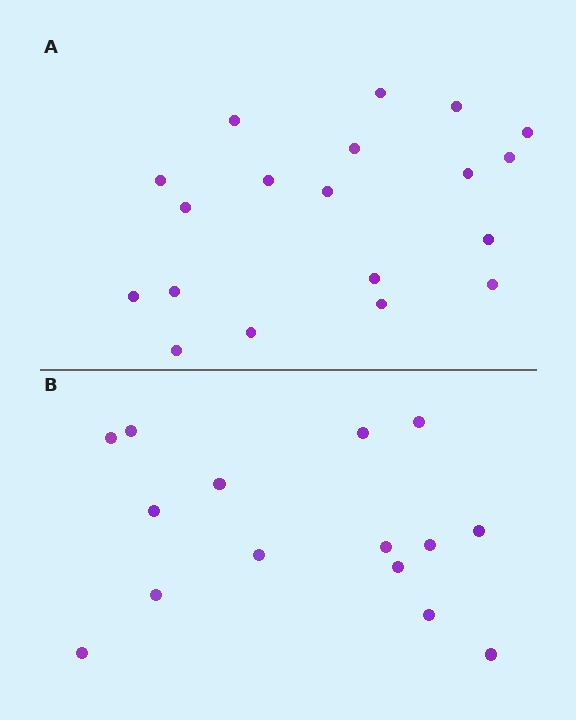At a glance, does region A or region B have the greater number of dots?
Region A (the top region) has more dots.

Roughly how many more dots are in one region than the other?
Region A has about 4 more dots than region B.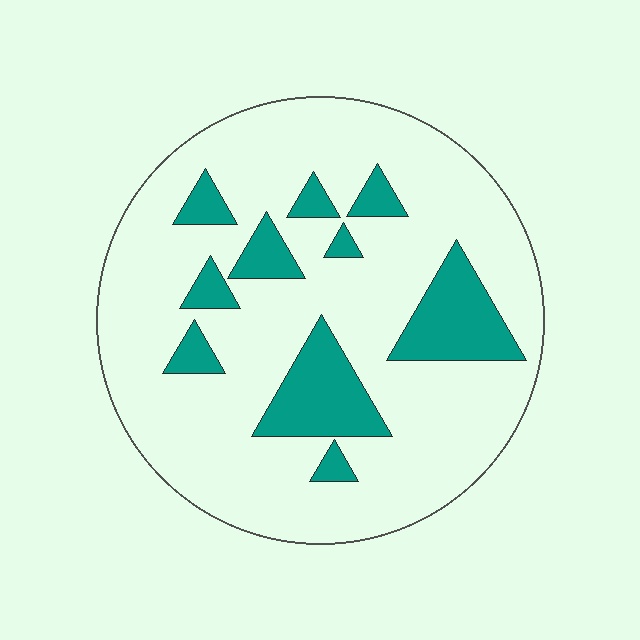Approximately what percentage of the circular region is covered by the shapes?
Approximately 20%.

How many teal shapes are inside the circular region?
10.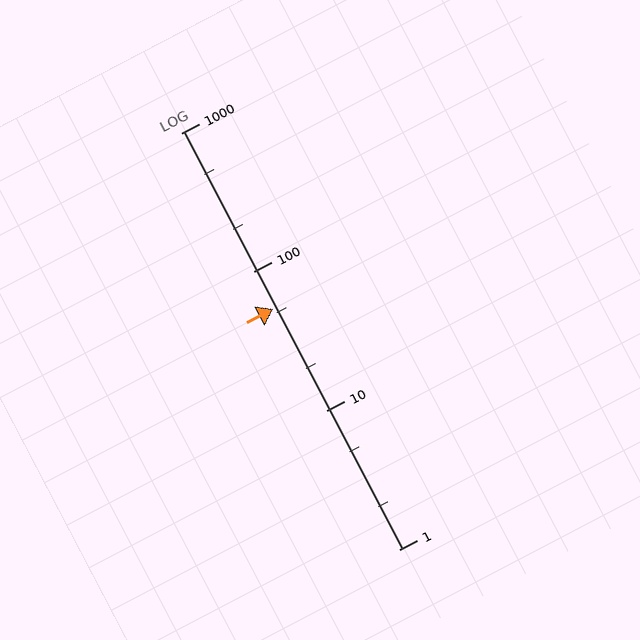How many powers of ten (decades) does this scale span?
The scale spans 3 decades, from 1 to 1000.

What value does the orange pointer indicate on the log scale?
The pointer indicates approximately 54.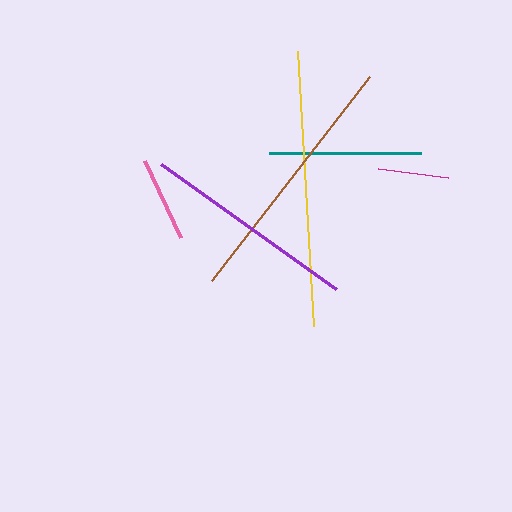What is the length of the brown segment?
The brown segment is approximately 258 pixels long.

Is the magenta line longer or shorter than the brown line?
The brown line is longer than the magenta line.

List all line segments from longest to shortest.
From longest to shortest: yellow, brown, purple, teal, pink, magenta.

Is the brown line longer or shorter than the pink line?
The brown line is longer than the pink line.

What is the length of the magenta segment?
The magenta segment is approximately 70 pixels long.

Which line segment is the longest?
The yellow line is the longest at approximately 276 pixels.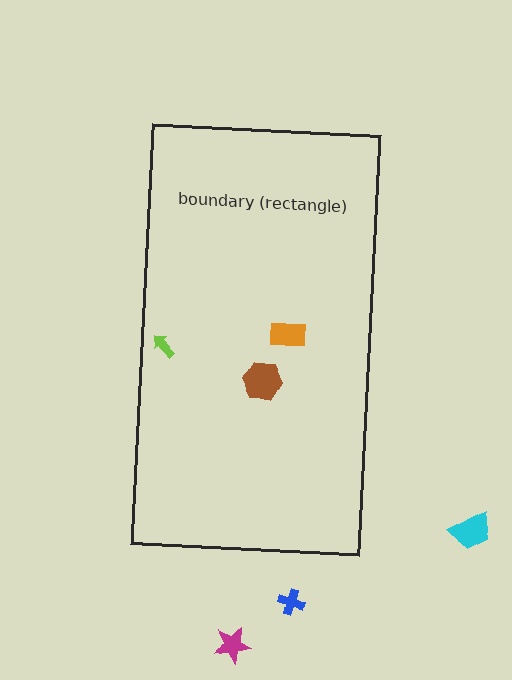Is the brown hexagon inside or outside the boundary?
Inside.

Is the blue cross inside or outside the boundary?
Outside.